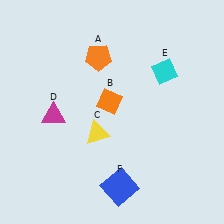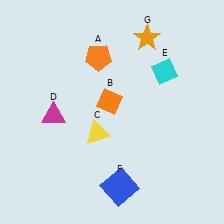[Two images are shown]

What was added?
An orange star (G) was added in Image 2.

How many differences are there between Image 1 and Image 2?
There is 1 difference between the two images.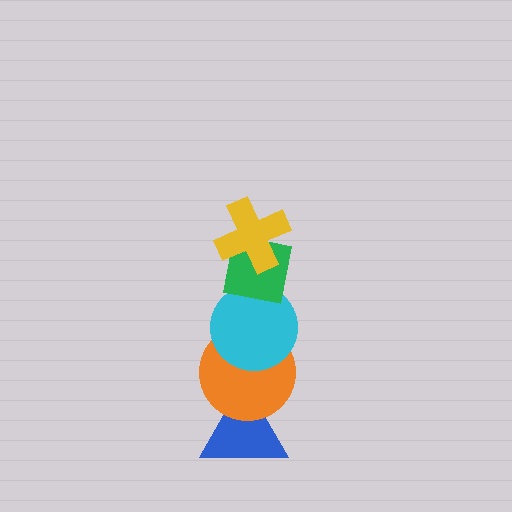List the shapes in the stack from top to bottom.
From top to bottom: the yellow cross, the green square, the cyan circle, the orange circle, the blue triangle.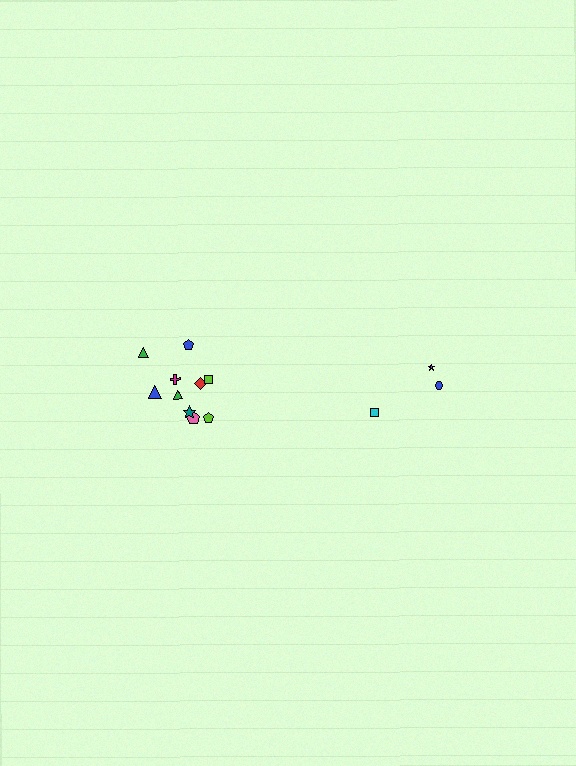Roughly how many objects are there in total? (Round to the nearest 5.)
Roughly 15 objects in total.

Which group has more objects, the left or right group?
The left group.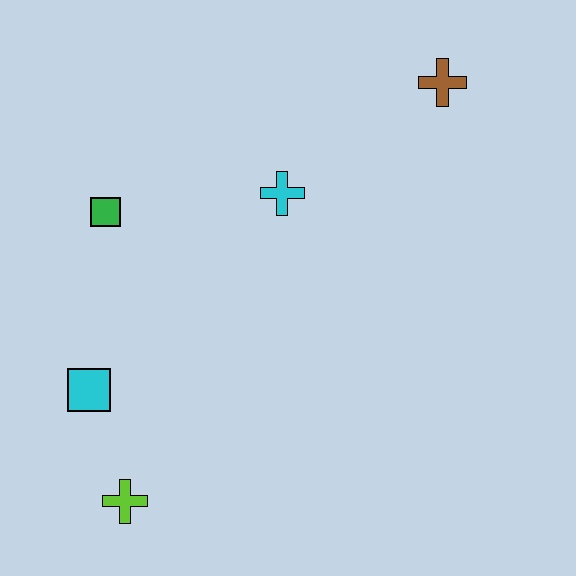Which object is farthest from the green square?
The brown cross is farthest from the green square.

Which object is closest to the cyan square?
The lime cross is closest to the cyan square.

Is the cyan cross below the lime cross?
No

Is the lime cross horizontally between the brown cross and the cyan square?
Yes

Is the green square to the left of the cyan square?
No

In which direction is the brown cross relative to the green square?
The brown cross is to the right of the green square.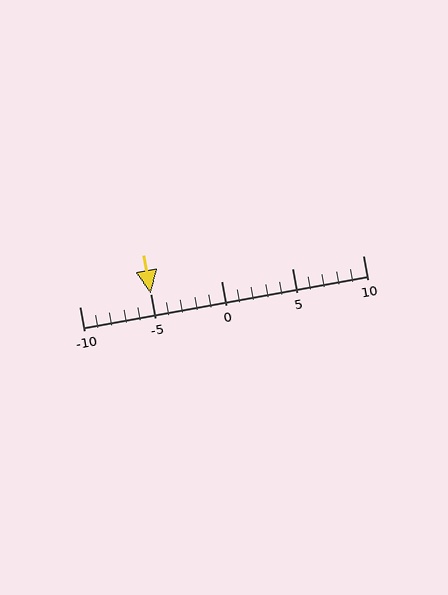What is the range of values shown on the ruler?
The ruler shows values from -10 to 10.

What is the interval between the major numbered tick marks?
The major tick marks are spaced 5 units apart.